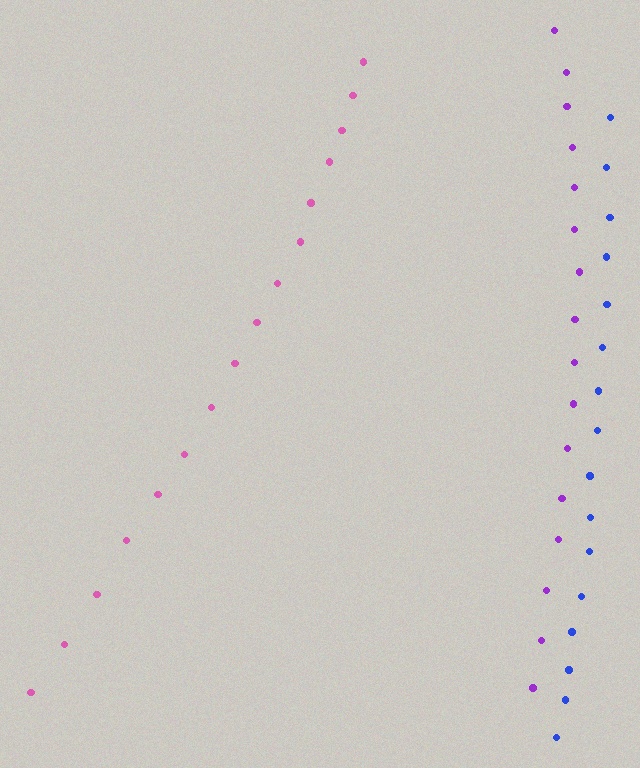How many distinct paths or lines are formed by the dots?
There are 3 distinct paths.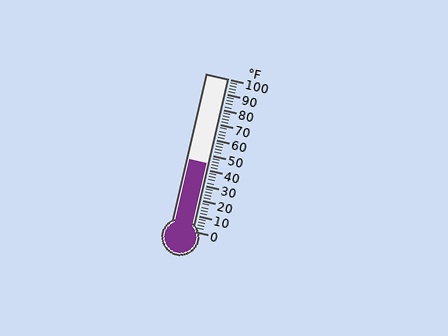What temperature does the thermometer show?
The thermometer shows approximately 44°F.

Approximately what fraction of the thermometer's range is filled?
The thermometer is filled to approximately 45% of its range.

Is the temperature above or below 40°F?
The temperature is above 40°F.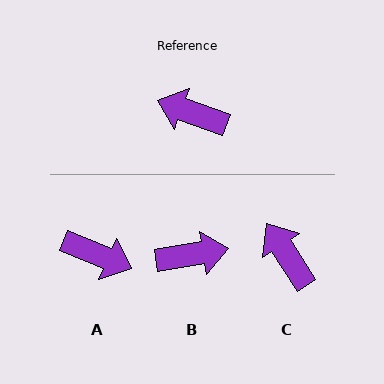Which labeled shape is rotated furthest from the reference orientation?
A, about 177 degrees away.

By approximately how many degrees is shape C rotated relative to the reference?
Approximately 38 degrees clockwise.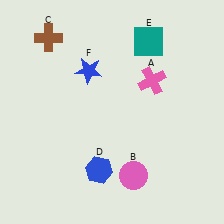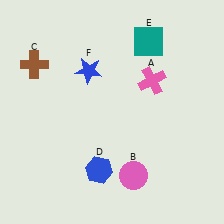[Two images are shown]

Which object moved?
The brown cross (C) moved down.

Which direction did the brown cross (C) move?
The brown cross (C) moved down.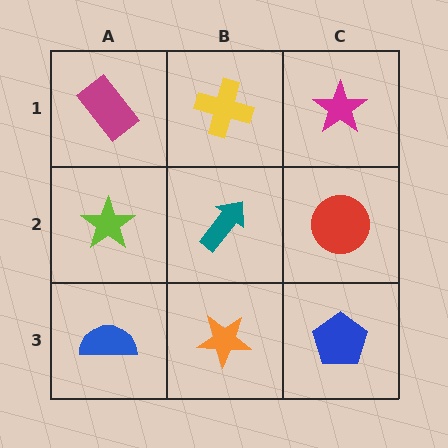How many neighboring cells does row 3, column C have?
2.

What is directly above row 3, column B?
A teal arrow.